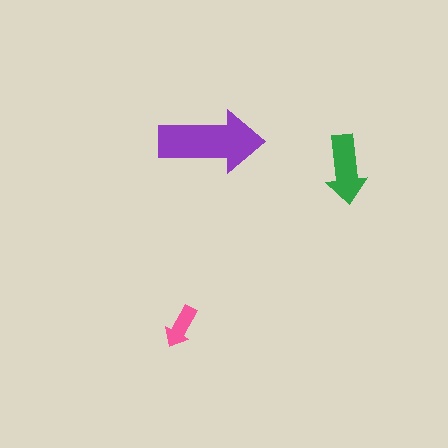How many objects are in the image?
There are 3 objects in the image.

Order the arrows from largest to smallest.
the purple one, the green one, the pink one.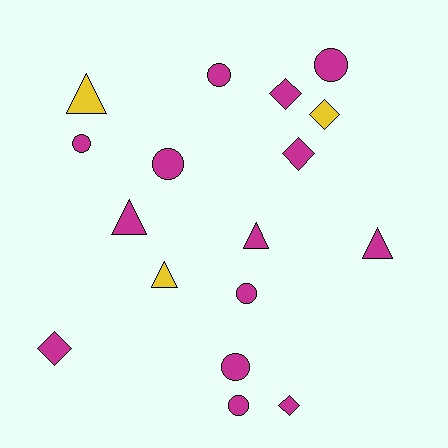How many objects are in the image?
There are 17 objects.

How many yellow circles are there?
There are no yellow circles.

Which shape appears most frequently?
Circle, with 7 objects.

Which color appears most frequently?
Magenta, with 14 objects.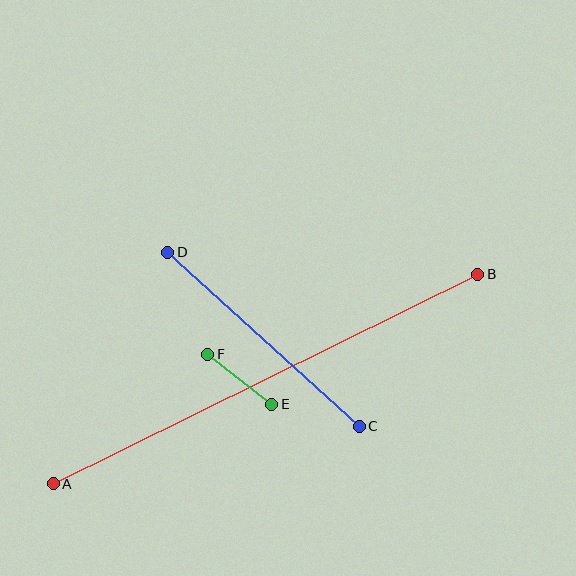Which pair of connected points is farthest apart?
Points A and B are farthest apart.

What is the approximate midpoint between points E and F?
The midpoint is at approximately (240, 379) pixels.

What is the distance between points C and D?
The distance is approximately 259 pixels.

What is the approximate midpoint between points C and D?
The midpoint is at approximately (263, 339) pixels.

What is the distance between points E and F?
The distance is approximately 81 pixels.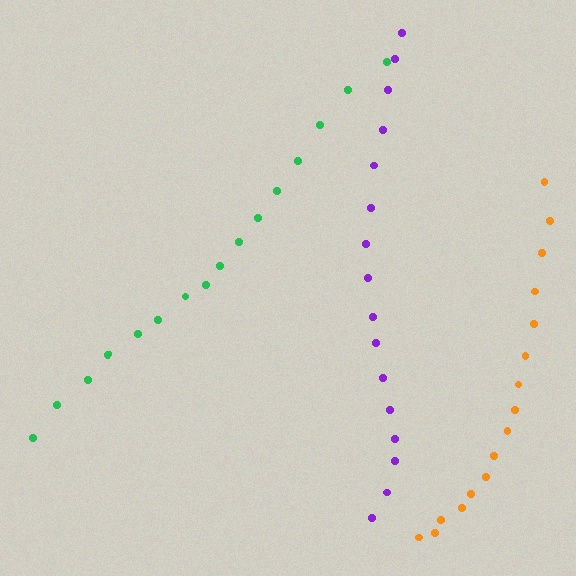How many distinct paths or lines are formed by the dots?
There are 3 distinct paths.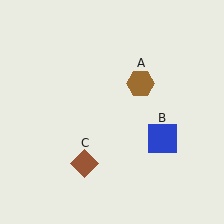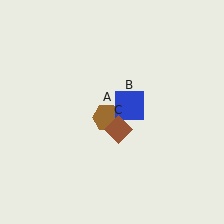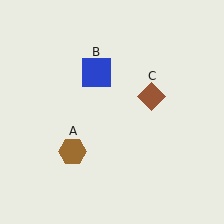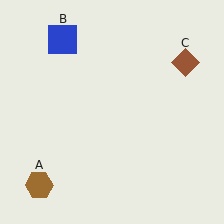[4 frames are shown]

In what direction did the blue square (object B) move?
The blue square (object B) moved up and to the left.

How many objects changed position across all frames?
3 objects changed position: brown hexagon (object A), blue square (object B), brown diamond (object C).